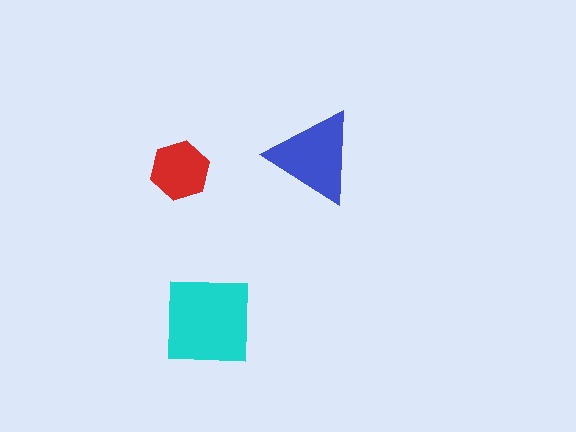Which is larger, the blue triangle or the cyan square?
The cyan square.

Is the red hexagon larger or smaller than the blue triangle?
Smaller.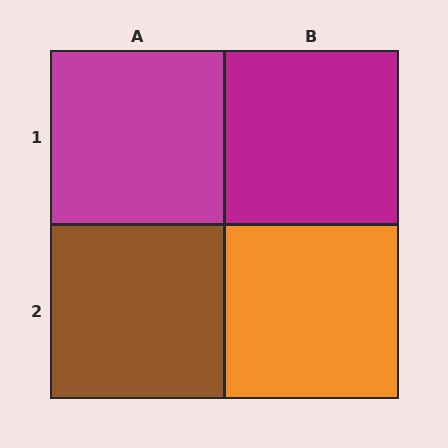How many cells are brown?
1 cell is brown.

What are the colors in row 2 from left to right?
Brown, orange.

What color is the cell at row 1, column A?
Magenta.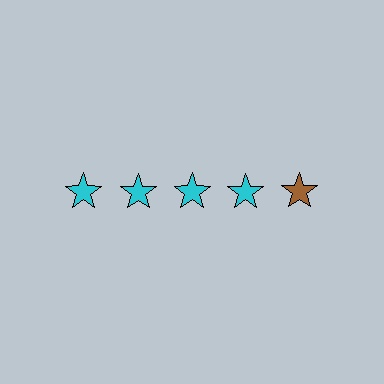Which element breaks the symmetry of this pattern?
The brown star in the top row, rightmost column breaks the symmetry. All other shapes are cyan stars.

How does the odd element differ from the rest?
It has a different color: brown instead of cyan.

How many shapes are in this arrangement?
There are 5 shapes arranged in a grid pattern.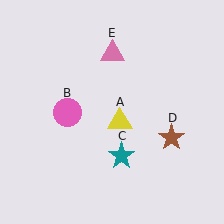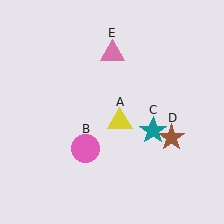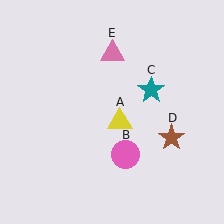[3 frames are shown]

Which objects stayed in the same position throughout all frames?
Yellow triangle (object A) and brown star (object D) and pink triangle (object E) remained stationary.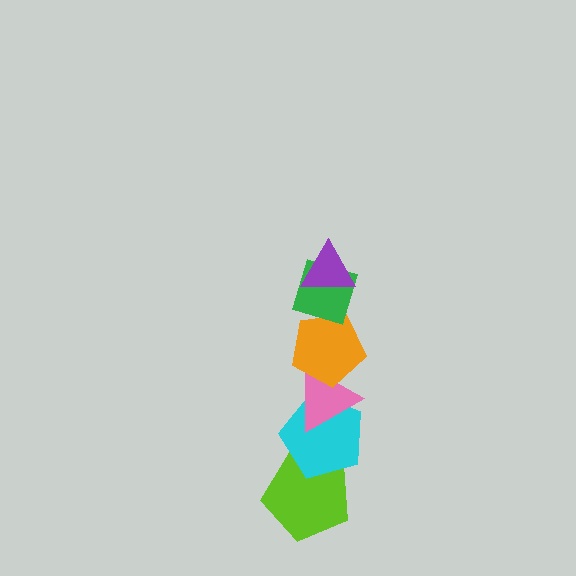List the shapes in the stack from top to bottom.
From top to bottom: the purple triangle, the green diamond, the orange pentagon, the pink triangle, the cyan pentagon, the lime pentagon.